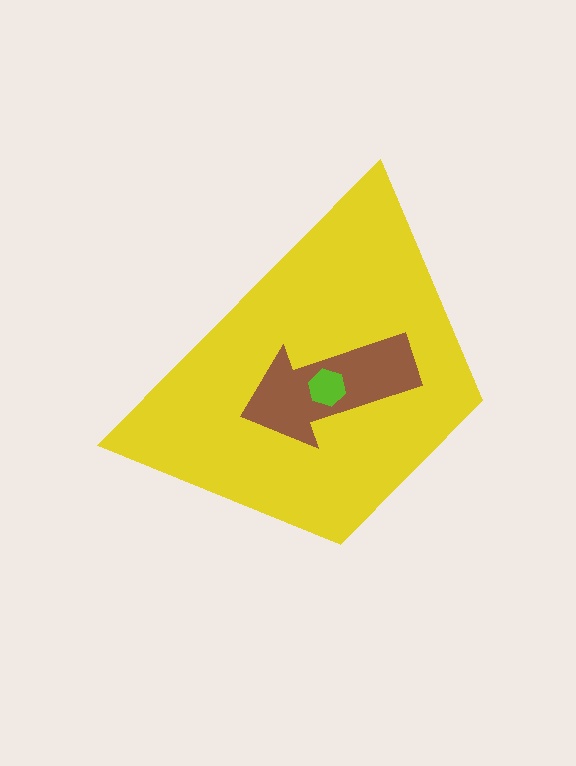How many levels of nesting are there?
3.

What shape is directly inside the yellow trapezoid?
The brown arrow.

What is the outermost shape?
The yellow trapezoid.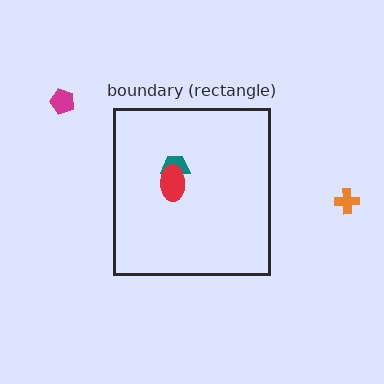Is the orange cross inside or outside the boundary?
Outside.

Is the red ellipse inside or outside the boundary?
Inside.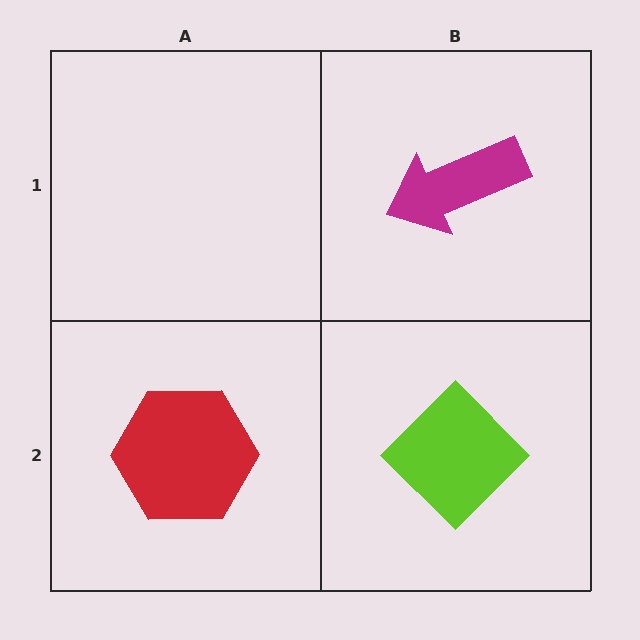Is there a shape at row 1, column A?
No, that cell is empty.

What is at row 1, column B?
A magenta arrow.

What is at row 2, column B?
A lime diamond.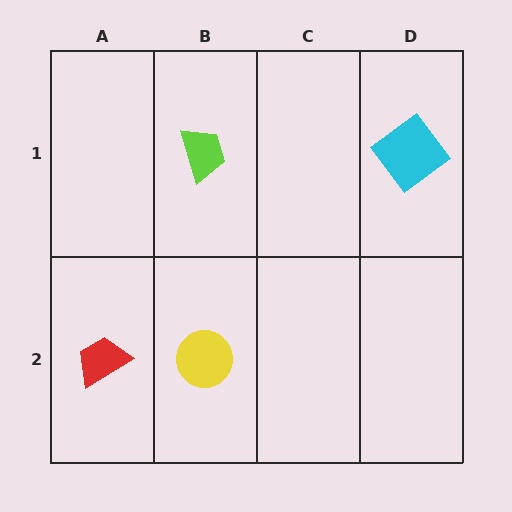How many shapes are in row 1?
2 shapes.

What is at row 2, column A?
A red trapezoid.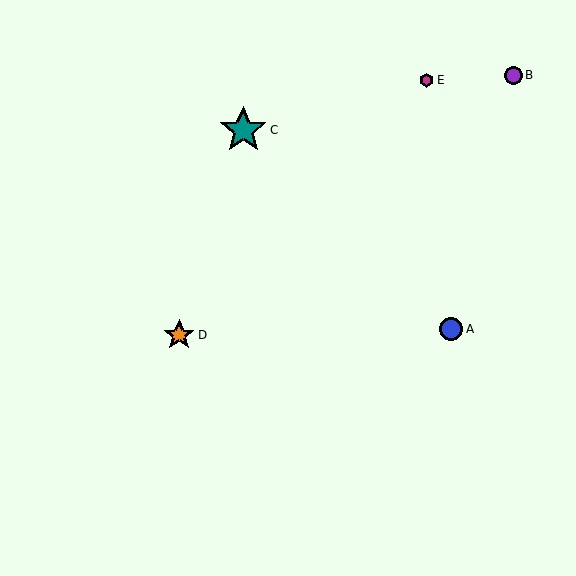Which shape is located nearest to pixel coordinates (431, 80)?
The magenta hexagon (labeled E) at (427, 80) is nearest to that location.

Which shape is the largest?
The teal star (labeled C) is the largest.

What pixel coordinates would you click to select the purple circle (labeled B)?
Click at (513, 75) to select the purple circle B.